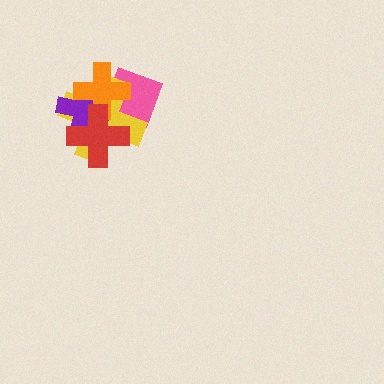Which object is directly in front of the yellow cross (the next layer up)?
The purple cross is directly in front of the yellow cross.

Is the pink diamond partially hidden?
Yes, it is partially covered by another shape.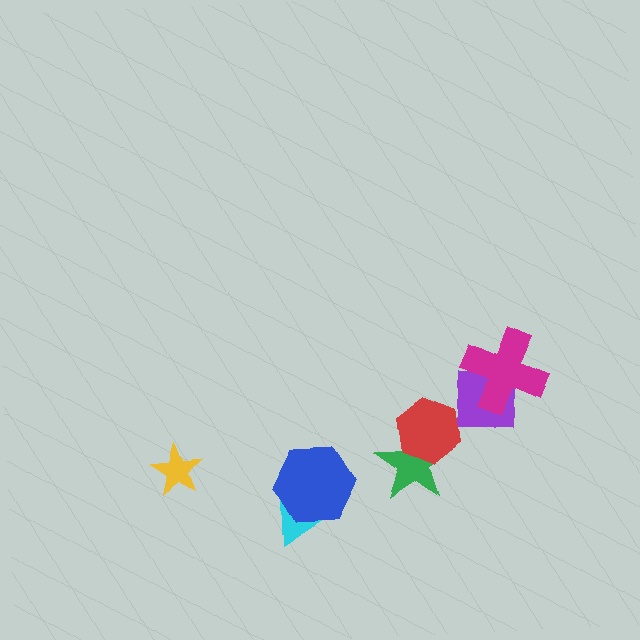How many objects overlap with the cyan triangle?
1 object overlaps with the cyan triangle.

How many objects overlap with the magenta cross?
1 object overlaps with the magenta cross.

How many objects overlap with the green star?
1 object overlaps with the green star.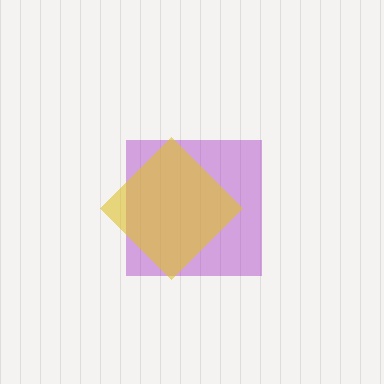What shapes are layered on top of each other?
The layered shapes are: a purple square, a yellow diamond.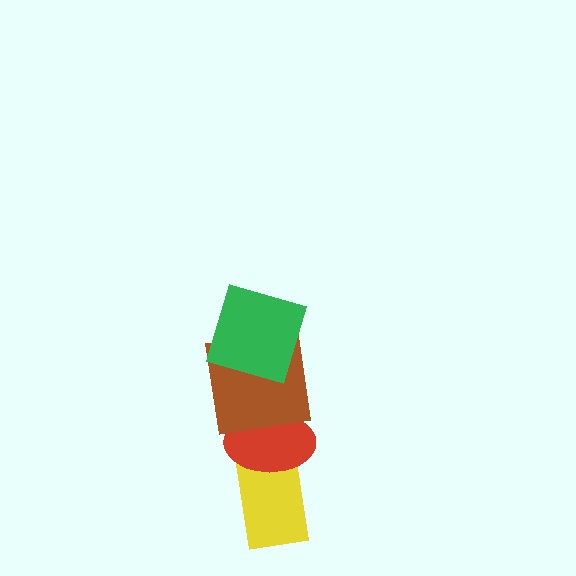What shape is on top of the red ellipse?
The brown square is on top of the red ellipse.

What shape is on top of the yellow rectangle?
The red ellipse is on top of the yellow rectangle.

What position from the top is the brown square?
The brown square is 2nd from the top.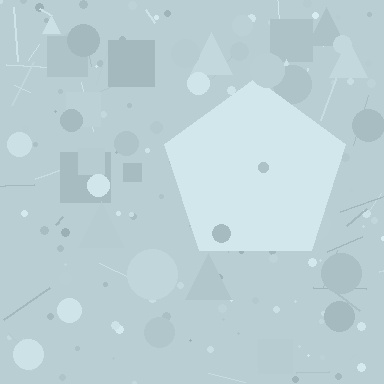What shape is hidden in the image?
A pentagon is hidden in the image.